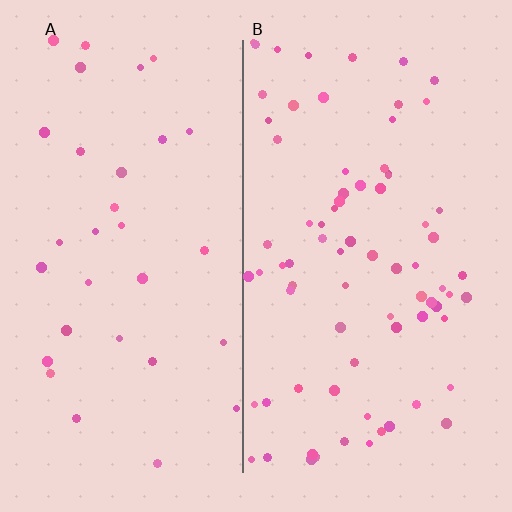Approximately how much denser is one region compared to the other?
Approximately 2.4× — region B over region A.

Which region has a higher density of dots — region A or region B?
B (the right).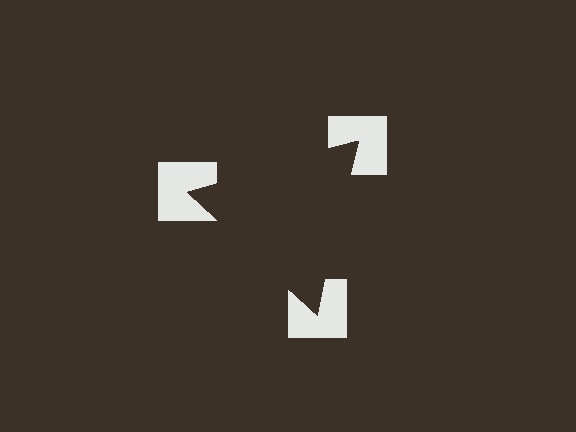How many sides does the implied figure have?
3 sides.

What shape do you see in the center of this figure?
An illusory triangle — its edges are inferred from the aligned wedge cuts in the notched squares, not physically drawn.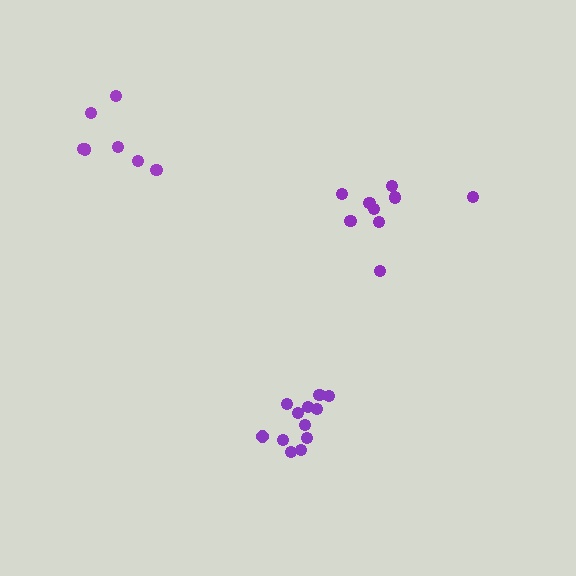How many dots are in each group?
Group 1: 7 dots, Group 2: 9 dots, Group 3: 12 dots (28 total).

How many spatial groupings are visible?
There are 3 spatial groupings.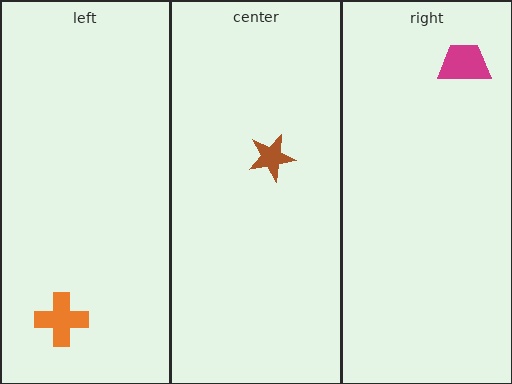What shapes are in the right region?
The magenta trapezoid.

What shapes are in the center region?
The brown star.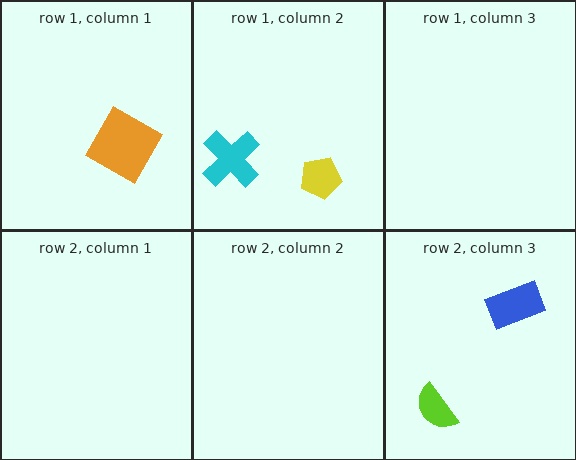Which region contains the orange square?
The row 1, column 1 region.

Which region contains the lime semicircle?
The row 2, column 3 region.